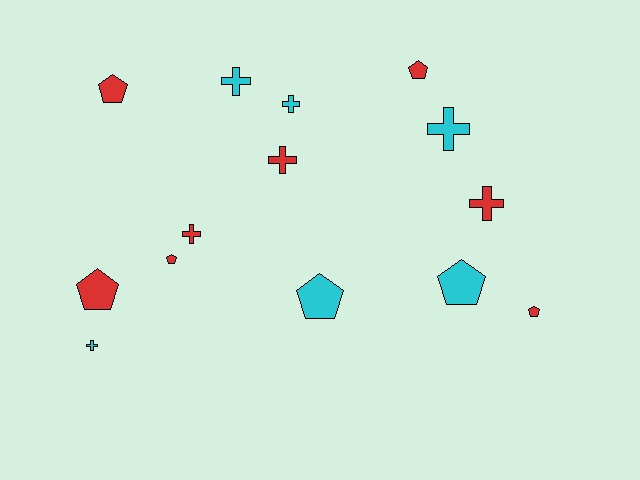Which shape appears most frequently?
Cross, with 7 objects.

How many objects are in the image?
There are 14 objects.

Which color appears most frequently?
Red, with 8 objects.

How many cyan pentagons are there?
There are 2 cyan pentagons.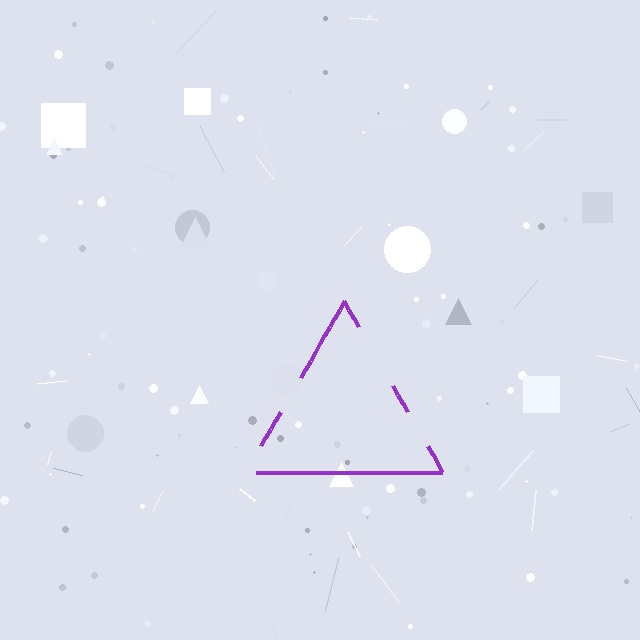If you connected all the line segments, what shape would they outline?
They would outline a triangle.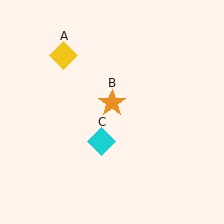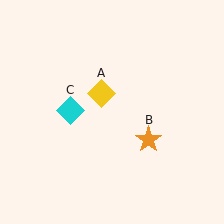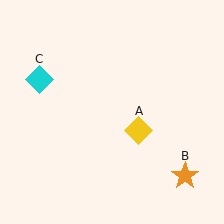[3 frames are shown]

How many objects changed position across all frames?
3 objects changed position: yellow diamond (object A), orange star (object B), cyan diamond (object C).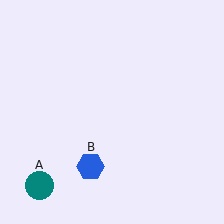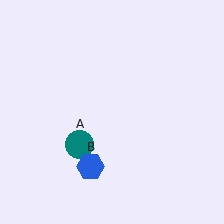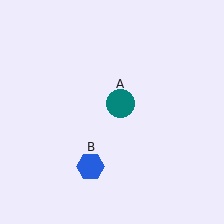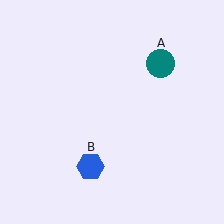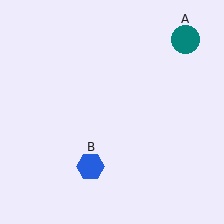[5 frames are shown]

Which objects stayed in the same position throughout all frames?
Blue hexagon (object B) remained stationary.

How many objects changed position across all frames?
1 object changed position: teal circle (object A).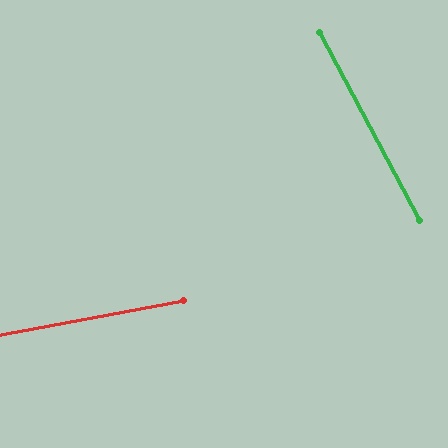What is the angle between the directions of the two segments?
Approximately 73 degrees.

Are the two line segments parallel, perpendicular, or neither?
Neither parallel nor perpendicular — they differ by about 73°.